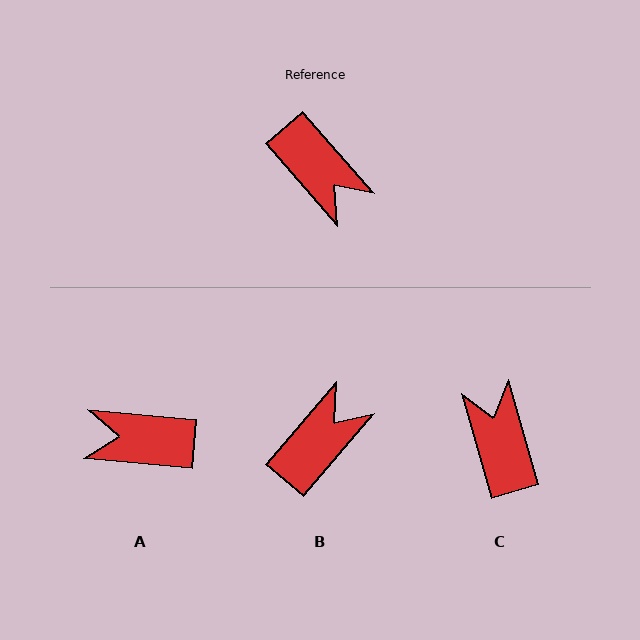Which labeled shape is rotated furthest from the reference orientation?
C, about 155 degrees away.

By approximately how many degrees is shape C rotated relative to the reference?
Approximately 155 degrees counter-clockwise.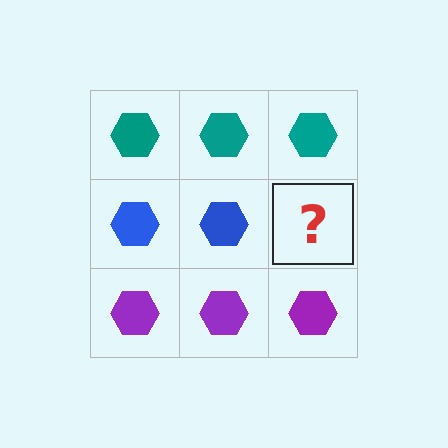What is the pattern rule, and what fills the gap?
The rule is that each row has a consistent color. The gap should be filled with a blue hexagon.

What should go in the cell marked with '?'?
The missing cell should contain a blue hexagon.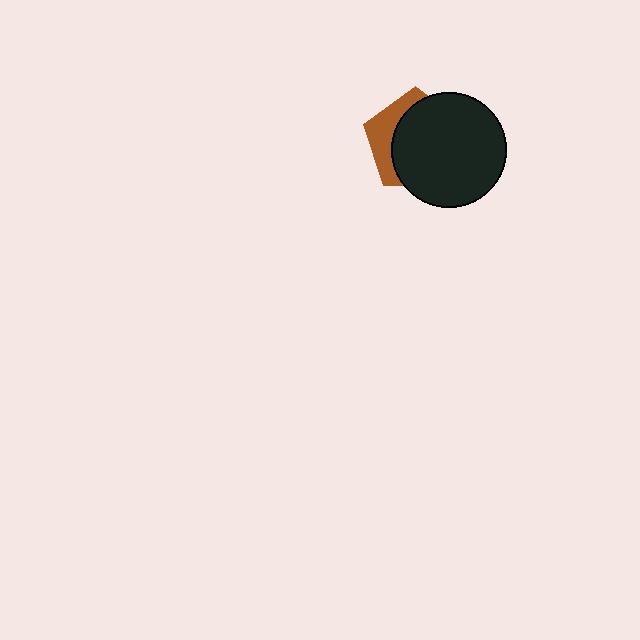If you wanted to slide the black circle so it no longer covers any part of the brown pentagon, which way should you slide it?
Slide it right — that is the most direct way to separate the two shapes.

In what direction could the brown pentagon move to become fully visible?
The brown pentagon could move left. That would shift it out from behind the black circle entirely.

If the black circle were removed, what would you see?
You would see the complete brown pentagon.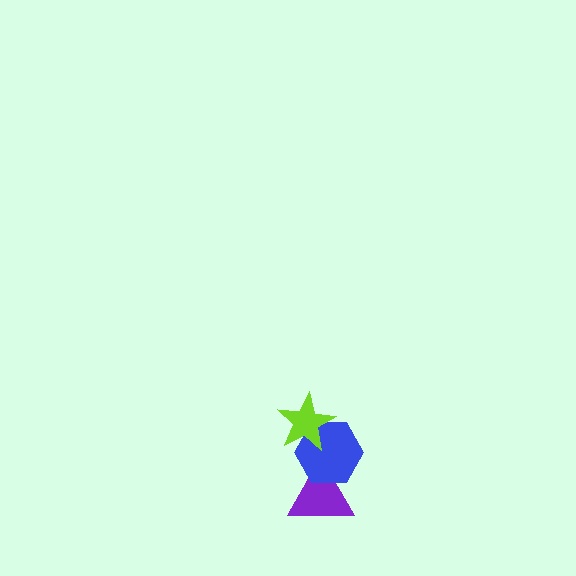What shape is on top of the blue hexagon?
The lime star is on top of the blue hexagon.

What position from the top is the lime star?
The lime star is 1st from the top.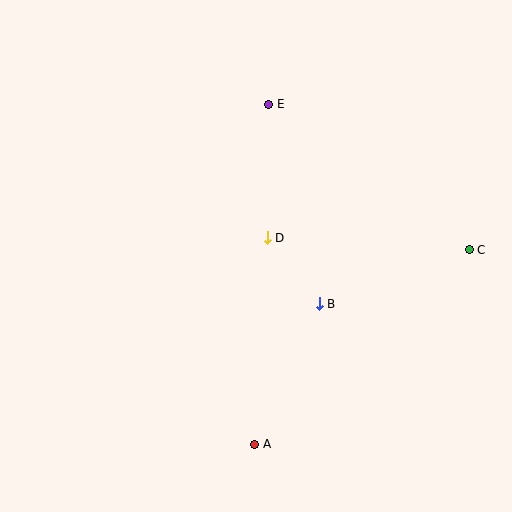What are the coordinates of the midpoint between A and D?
The midpoint between A and D is at (261, 341).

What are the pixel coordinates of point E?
Point E is at (269, 104).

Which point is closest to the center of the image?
Point D at (267, 238) is closest to the center.